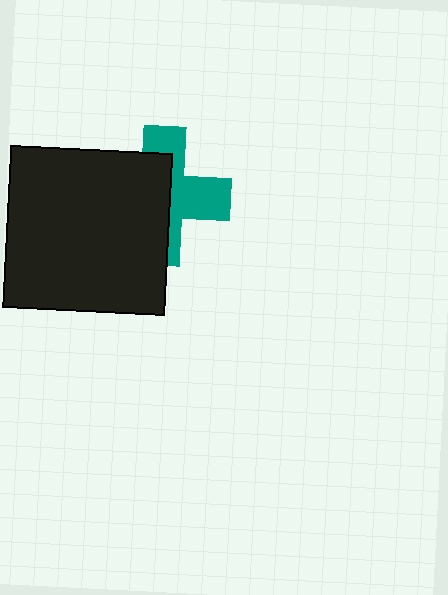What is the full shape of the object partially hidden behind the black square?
The partially hidden object is a teal cross.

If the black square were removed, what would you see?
You would see the complete teal cross.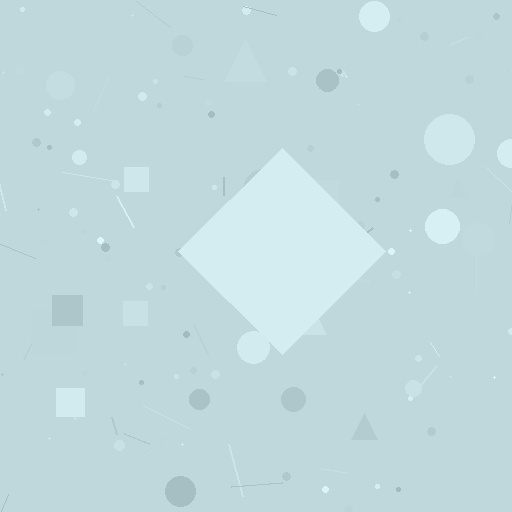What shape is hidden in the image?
A diamond is hidden in the image.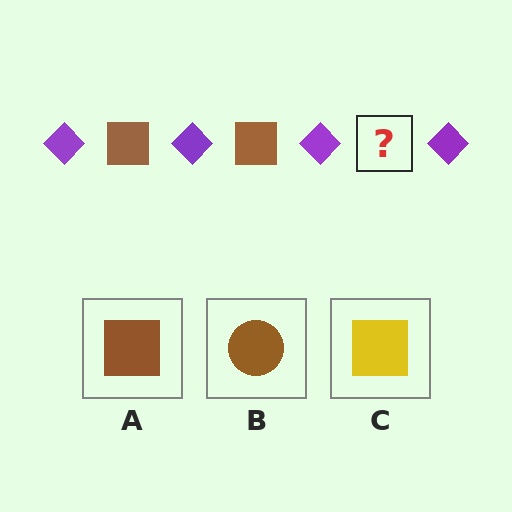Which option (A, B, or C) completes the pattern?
A.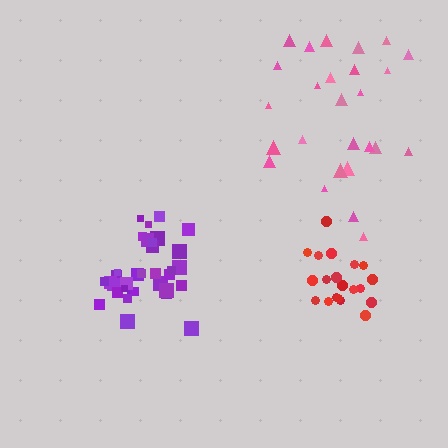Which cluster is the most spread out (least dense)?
Pink.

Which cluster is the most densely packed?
Purple.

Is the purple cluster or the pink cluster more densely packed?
Purple.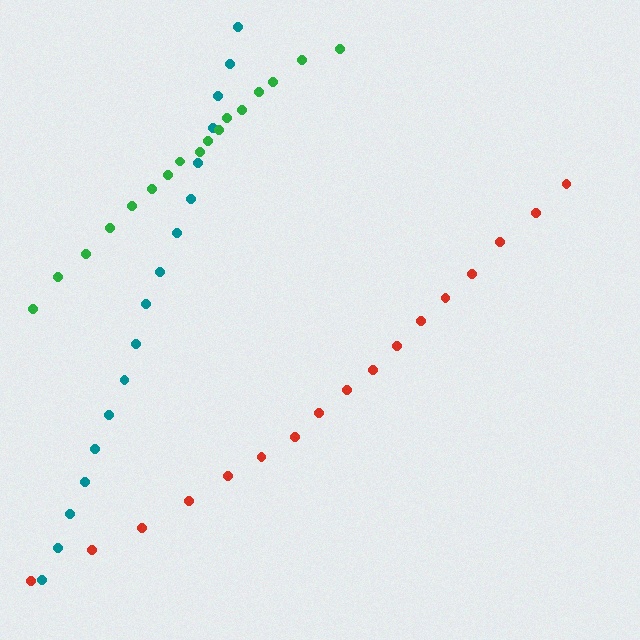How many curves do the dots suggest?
There are 3 distinct paths.